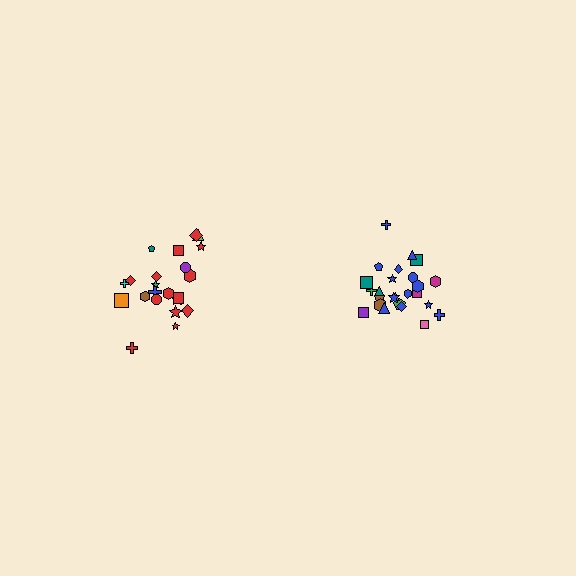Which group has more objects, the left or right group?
The right group.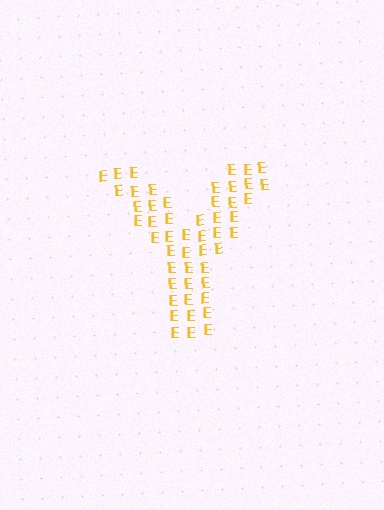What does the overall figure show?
The overall figure shows the letter Y.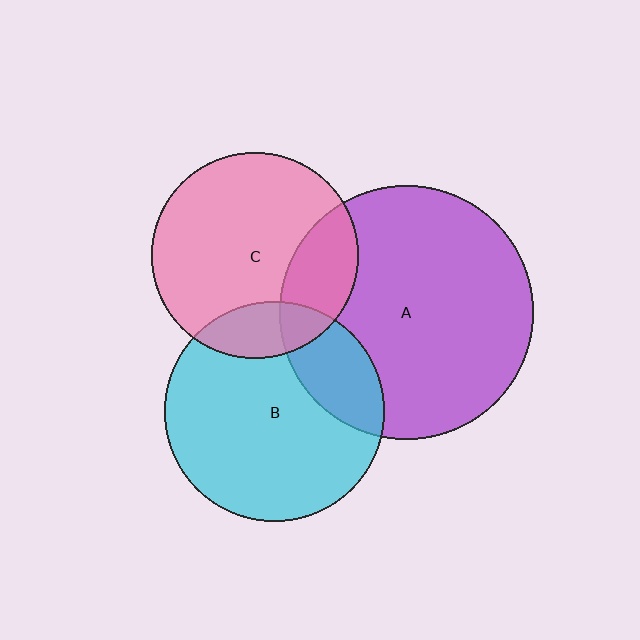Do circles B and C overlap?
Yes.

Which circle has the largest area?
Circle A (purple).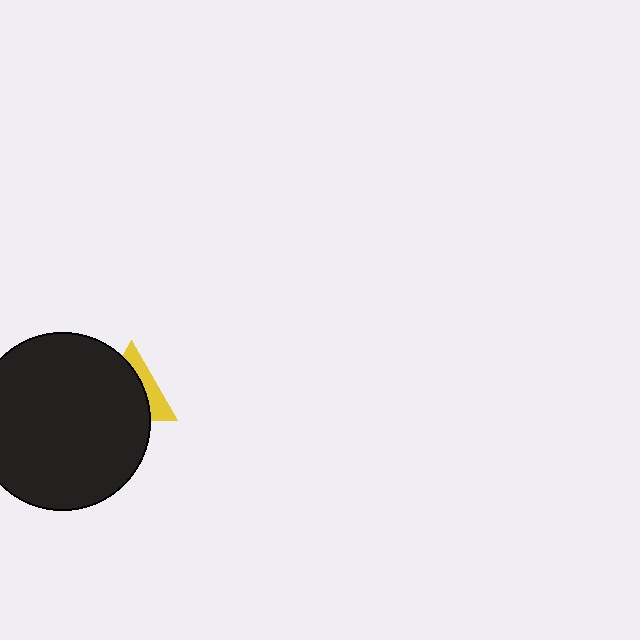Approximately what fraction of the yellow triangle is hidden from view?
Roughly 67% of the yellow triangle is hidden behind the black circle.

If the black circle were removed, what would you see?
You would see the complete yellow triangle.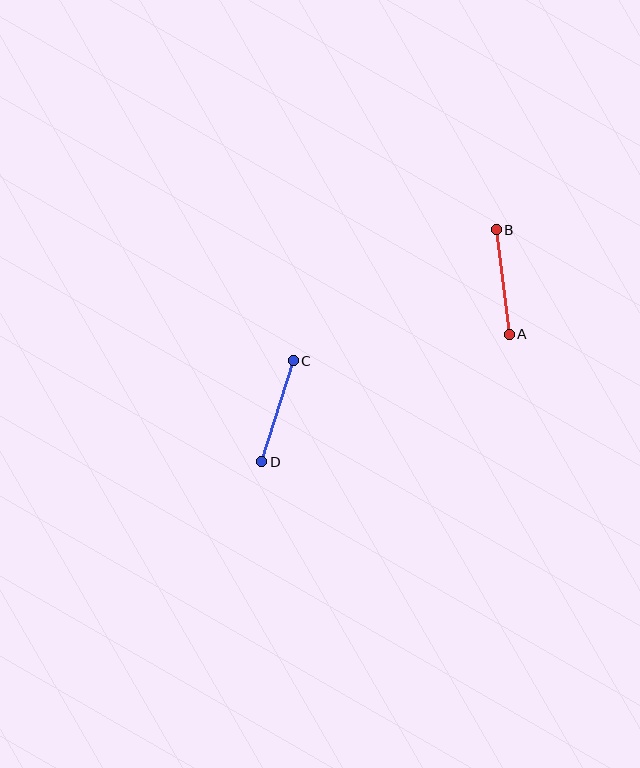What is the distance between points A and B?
The distance is approximately 105 pixels.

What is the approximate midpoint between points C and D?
The midpoint is at approximately (277, 411) pixels.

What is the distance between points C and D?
The distance is approximately 106 pixels.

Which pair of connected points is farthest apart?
Points C and D are farthest apart.